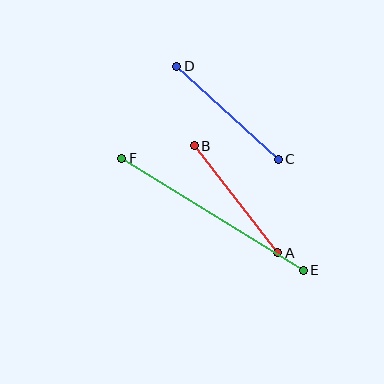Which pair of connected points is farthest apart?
Points E and F are farthest apart.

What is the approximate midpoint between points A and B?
The midpoint is at approximately (236, 199) pixels.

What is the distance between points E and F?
The distance is approximately 213 pixels.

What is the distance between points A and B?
The distance is approximately 136 pixels.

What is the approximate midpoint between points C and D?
The midpoint is at approximately (228, 113) pixels.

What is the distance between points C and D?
The distance is approximately 138 pixels.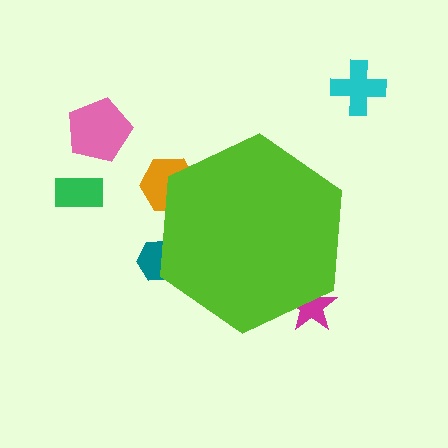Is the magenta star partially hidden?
Yes, the magenta star is partially hidden behind the lime hexagon.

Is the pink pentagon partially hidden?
No, the pink pentagon is fully visible.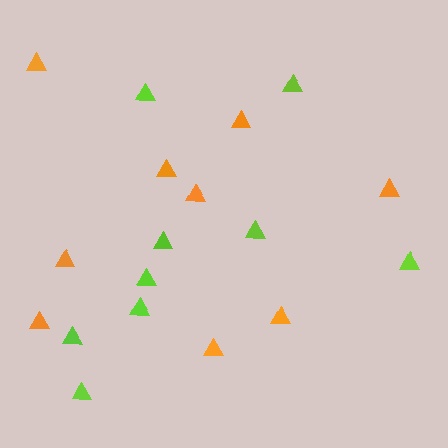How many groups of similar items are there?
There are 2 groups: one group of lime triangles (9) and one group of orange triangles (9).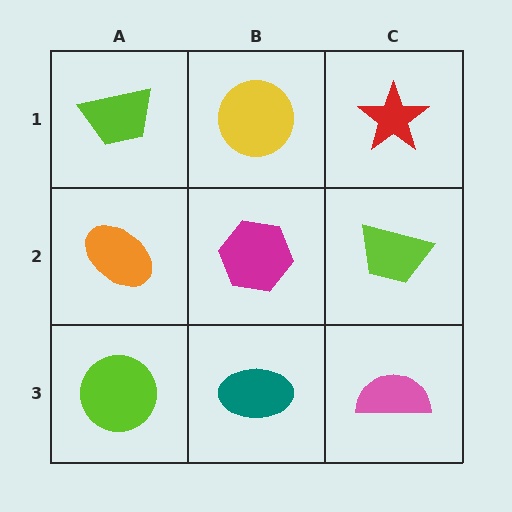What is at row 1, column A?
A lime trapezoid.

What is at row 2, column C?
A lime trapezoid.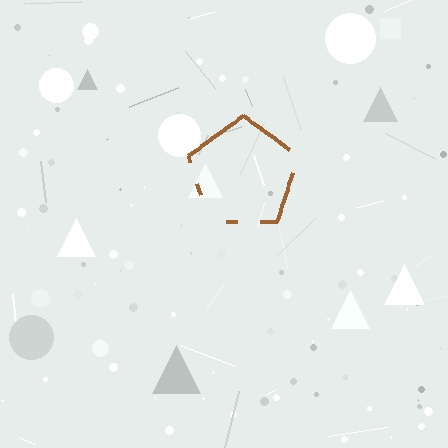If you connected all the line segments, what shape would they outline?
They would outline a pentagon.